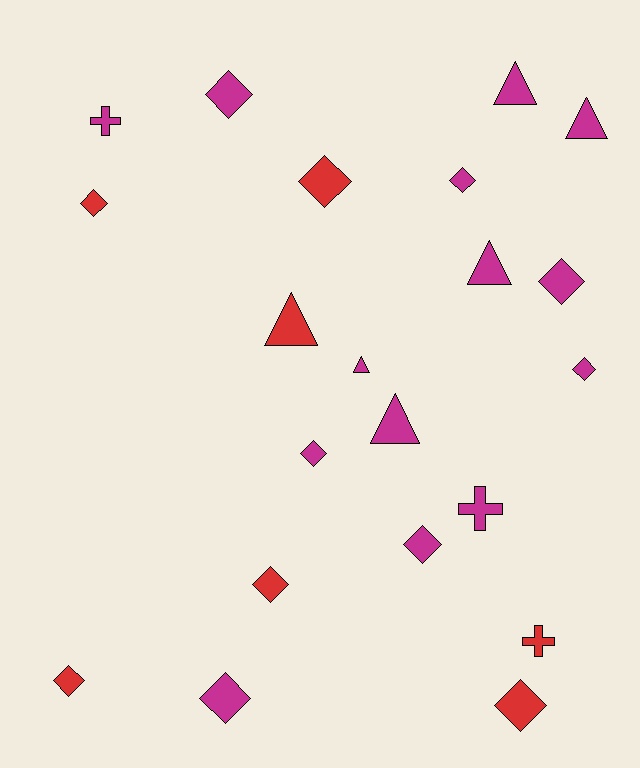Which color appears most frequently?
Magenta, with 14 objects.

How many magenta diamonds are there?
There are 7 magenta diamonds.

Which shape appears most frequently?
Diamond, with 12 objects.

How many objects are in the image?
There are 21 objects.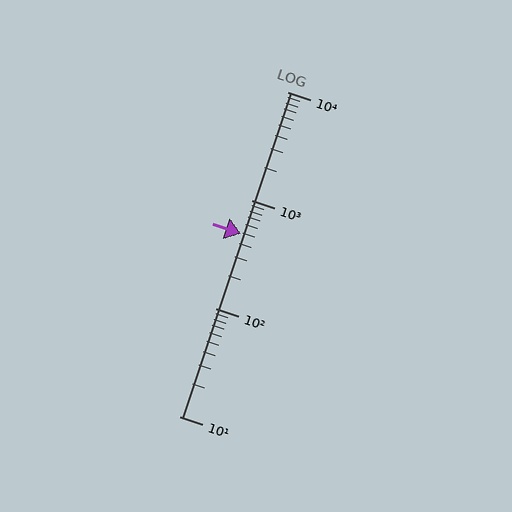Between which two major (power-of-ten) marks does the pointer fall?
The pointer is between 100 and 1000.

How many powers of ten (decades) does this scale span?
The scale spans 3 decades, from 10 to 10000.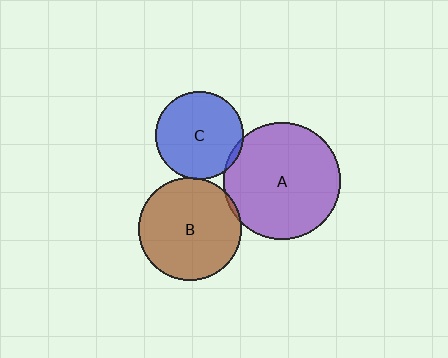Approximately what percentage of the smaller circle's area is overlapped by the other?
Approximately 5%.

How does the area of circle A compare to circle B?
Approximately 1.3 times.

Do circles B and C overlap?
Yes.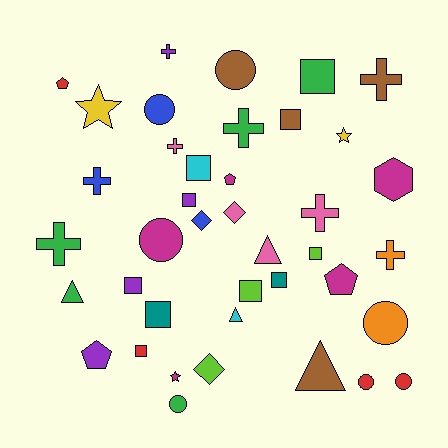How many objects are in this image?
There are 40 objects.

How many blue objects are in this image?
There are 3 blue objects.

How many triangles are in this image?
There are 4 triangles.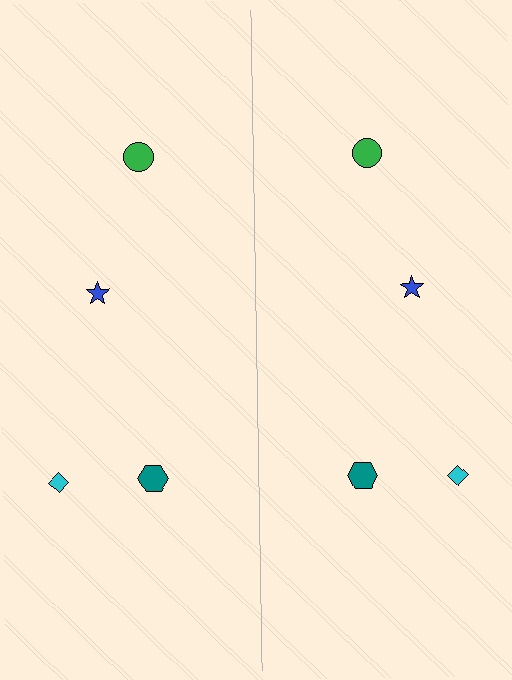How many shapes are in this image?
There are 8 shapes in this image.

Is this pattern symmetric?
Yes, this pattern has bilateral (reflection) symmetry.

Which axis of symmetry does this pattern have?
The pattern has a vertical axis of symmetry running through the center of the image.